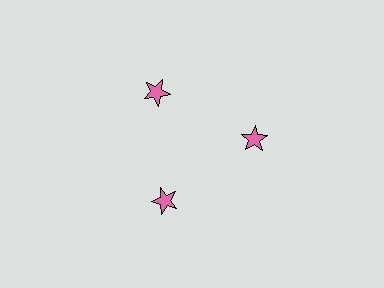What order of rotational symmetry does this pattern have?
This pattern has 3-fold rotational symmetry.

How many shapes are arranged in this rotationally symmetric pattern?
There are 3 shapes, arranged in 3 groups of 1.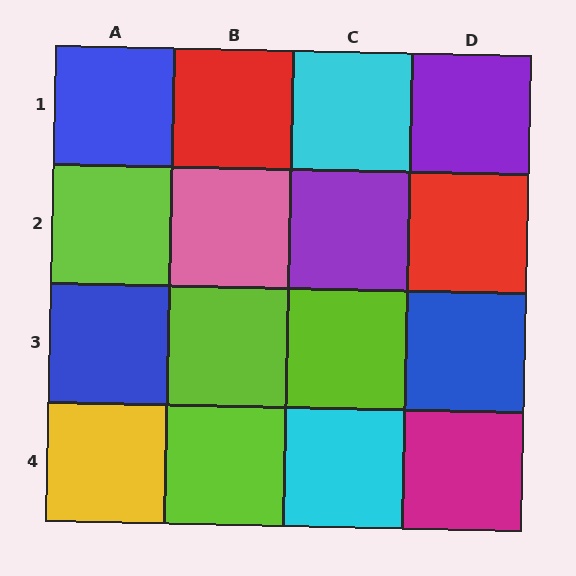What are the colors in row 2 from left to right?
Lime, pink, purple, red.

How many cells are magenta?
1 cell is magenta.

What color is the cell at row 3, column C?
Lime.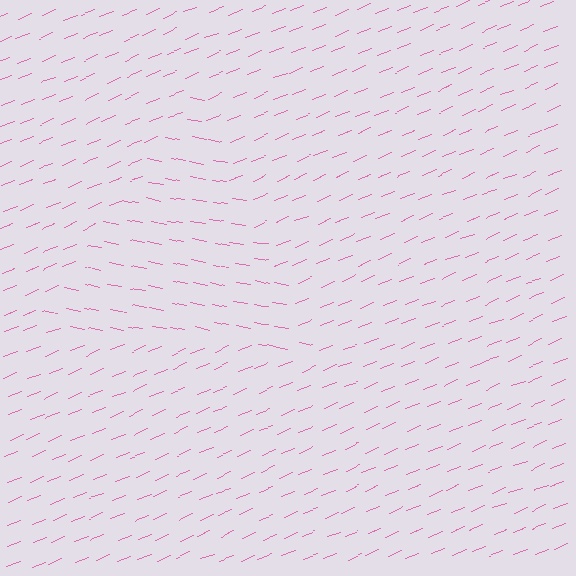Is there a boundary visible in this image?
Yes, there is a texture boundary formed by a change in line orientation.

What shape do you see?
I see a triangle.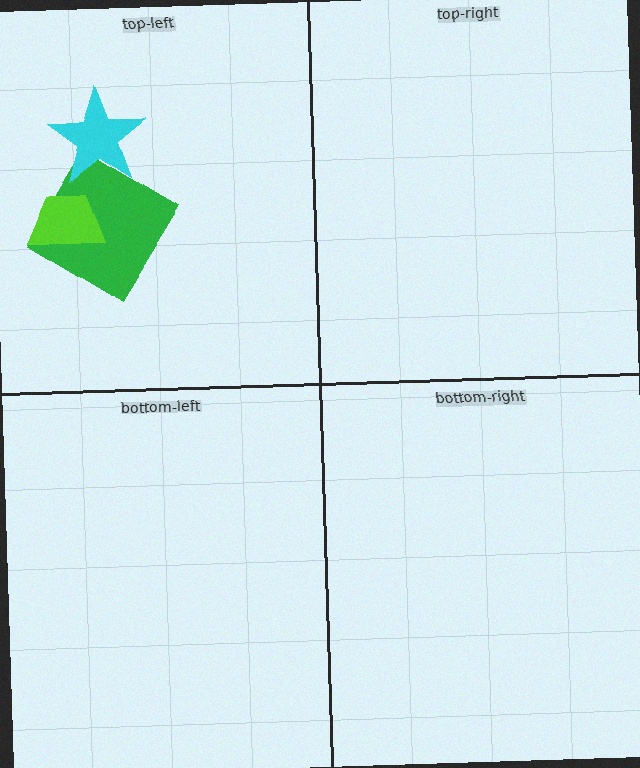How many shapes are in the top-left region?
3.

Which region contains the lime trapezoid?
The top-left region.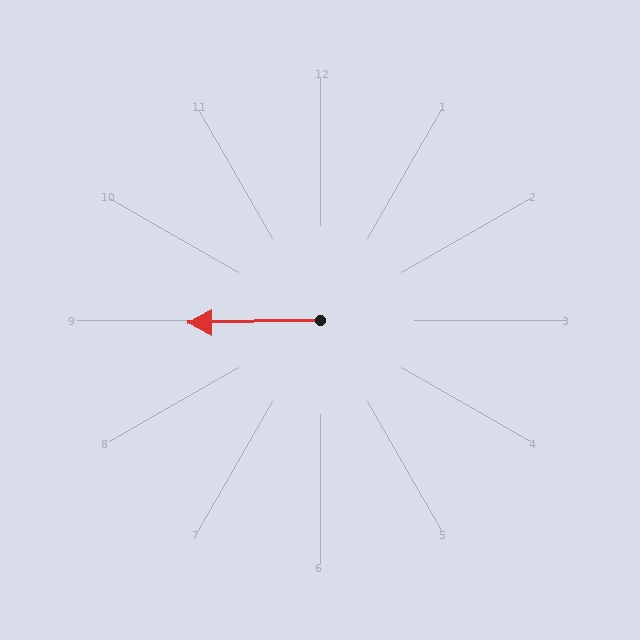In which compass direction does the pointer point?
West.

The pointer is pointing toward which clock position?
Roughly 9 o'clock.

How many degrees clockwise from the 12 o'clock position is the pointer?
Approximately 269 degrees.